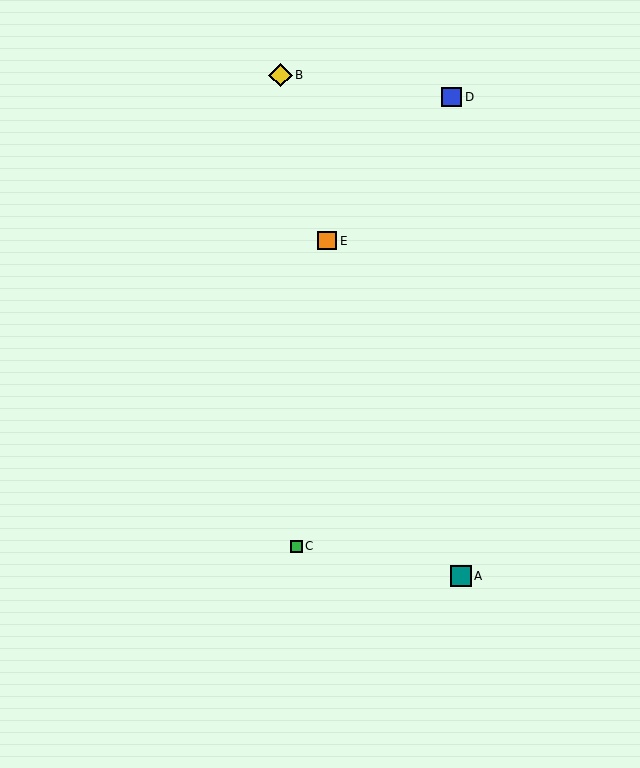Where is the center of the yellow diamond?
The center of the yellow diamond is at (281, 75).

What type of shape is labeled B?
Shape B is a yellow diamond.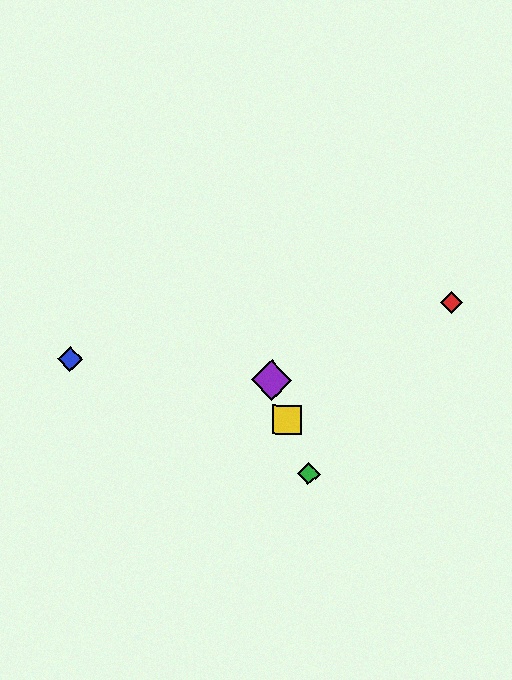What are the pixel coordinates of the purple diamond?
The purple diamond is at (271, 380).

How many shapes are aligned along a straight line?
3 shapes (the green diamond, the yellow square, the purple diamond) are aligned along a straight line.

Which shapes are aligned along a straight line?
The green diamond, the yellow square, the purple diamond are aligned along a straight line.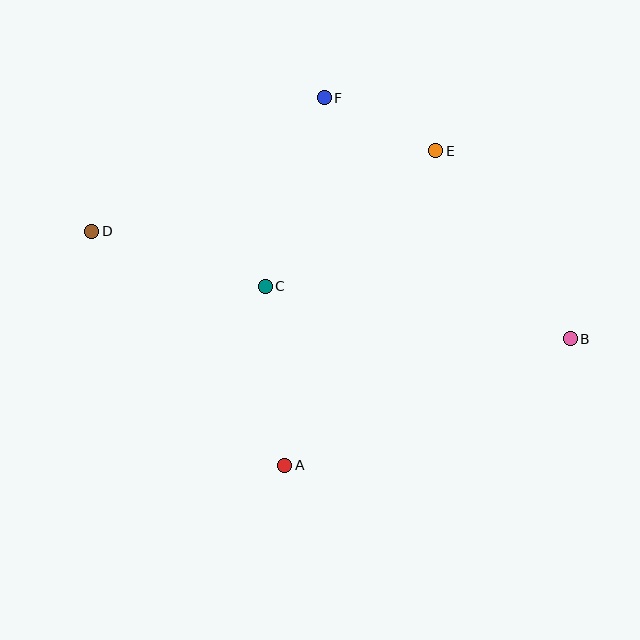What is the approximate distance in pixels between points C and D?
The distance between C and D is approximately 182 pixels.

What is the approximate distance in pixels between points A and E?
The distance between A and E is approximately 349 pixels.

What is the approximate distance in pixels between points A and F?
The distance between A and F is approximately 369 pixels.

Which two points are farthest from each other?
Points B and D are farthest from each other.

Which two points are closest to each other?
Points E and F are closest to each other.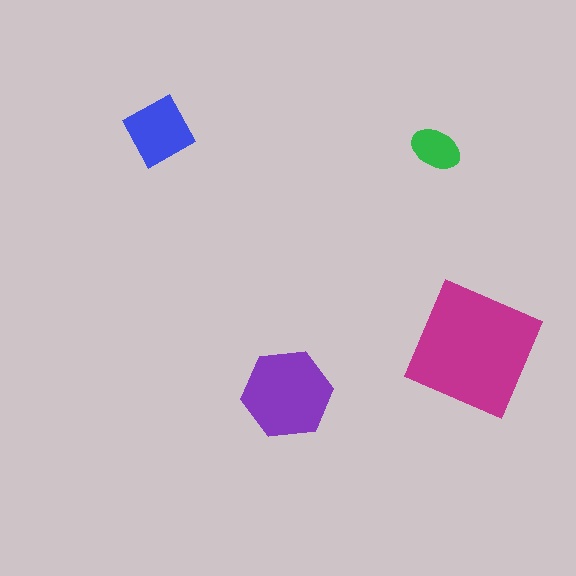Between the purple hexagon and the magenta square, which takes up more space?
The magenta square.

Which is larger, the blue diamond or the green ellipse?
The blue diamond.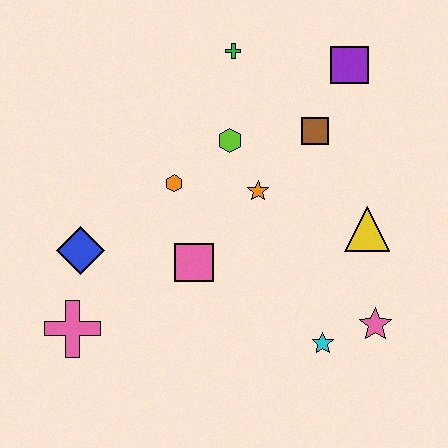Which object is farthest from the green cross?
The pink cross is farthest from the green cross.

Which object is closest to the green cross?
The lime hexagon is closest to the green cross.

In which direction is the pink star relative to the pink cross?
The pink star is to the right of the pink cross.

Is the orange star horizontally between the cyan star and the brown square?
No